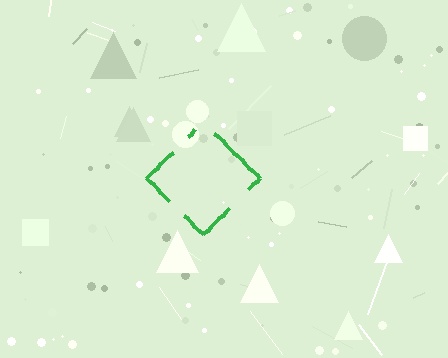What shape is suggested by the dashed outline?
The dashed outline suggests a diamond.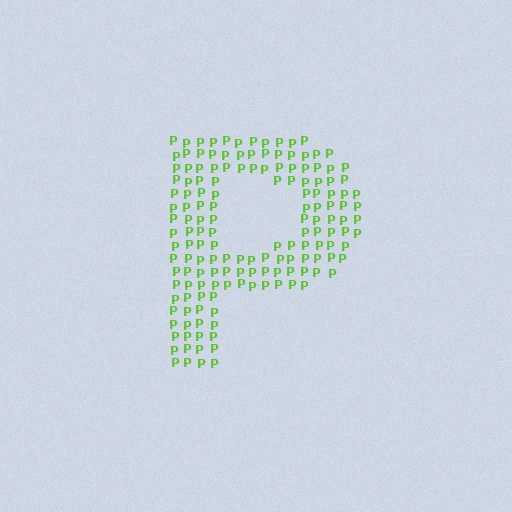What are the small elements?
The small elements are letter P's.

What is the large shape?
The large shape is the letter P.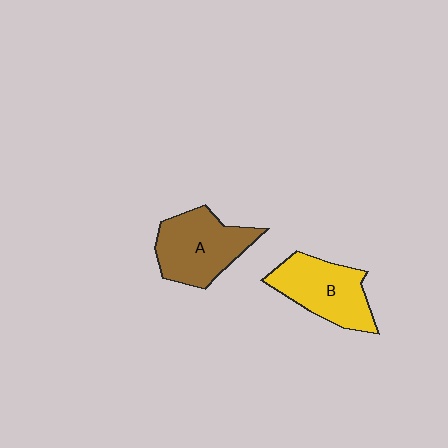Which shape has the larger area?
Shape A (brown).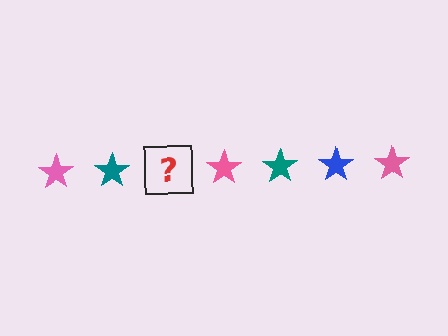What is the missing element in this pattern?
The missing element is a blue star.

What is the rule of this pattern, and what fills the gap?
The rule is that the pattern cycles through pink, teal, blue stars. The gap should be filled with a blue star.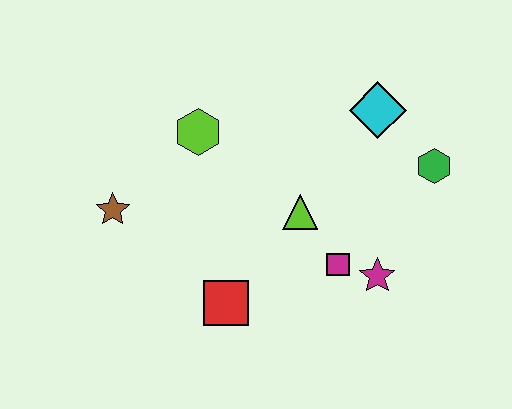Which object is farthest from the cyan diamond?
The brown star is farthest from the cyan diamond.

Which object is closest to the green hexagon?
The cyan diamond is closest to the green hexagon.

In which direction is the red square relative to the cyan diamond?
The red square is below the cyan diamond.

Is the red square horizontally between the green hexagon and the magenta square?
No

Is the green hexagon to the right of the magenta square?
Yes